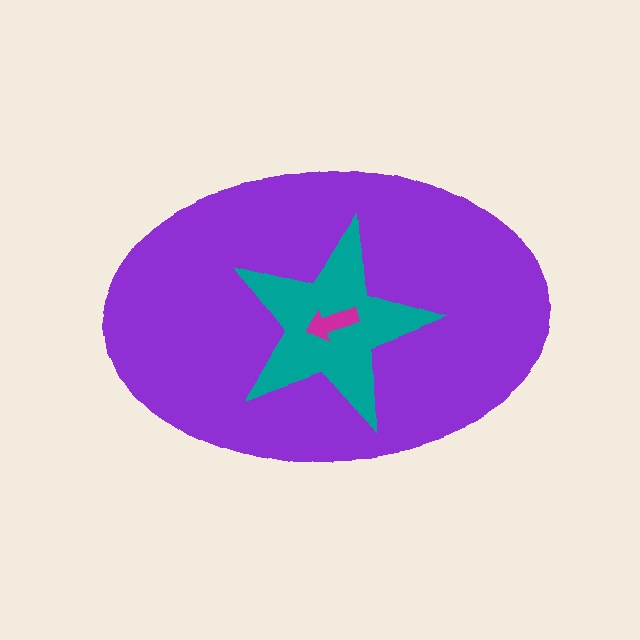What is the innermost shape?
The magenta arrow.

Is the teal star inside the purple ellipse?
Yes.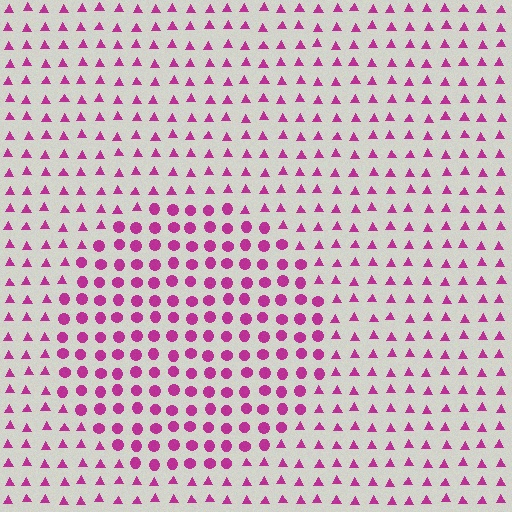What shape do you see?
I see a circle.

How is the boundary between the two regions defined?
The boundary is defined by a change in element shape: circles inside vs. triangles outside. All elements share the same color and spacing.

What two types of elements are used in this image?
The image uses circles inside the circle region and triangles outside it.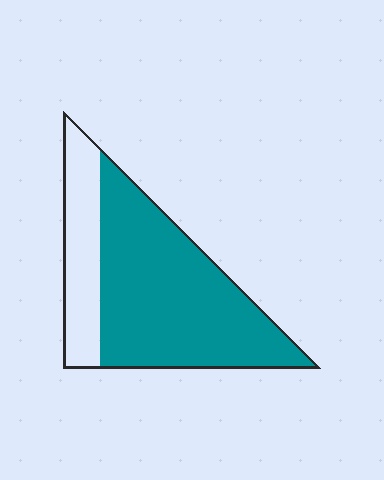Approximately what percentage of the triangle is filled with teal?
Approximately 75%.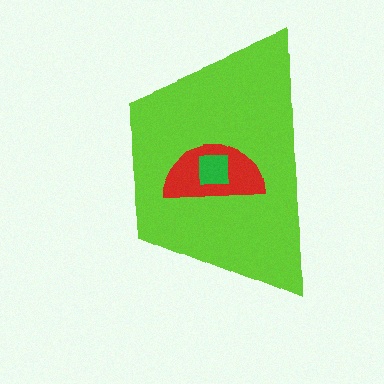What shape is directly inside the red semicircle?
The green square.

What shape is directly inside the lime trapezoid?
The red semicircle.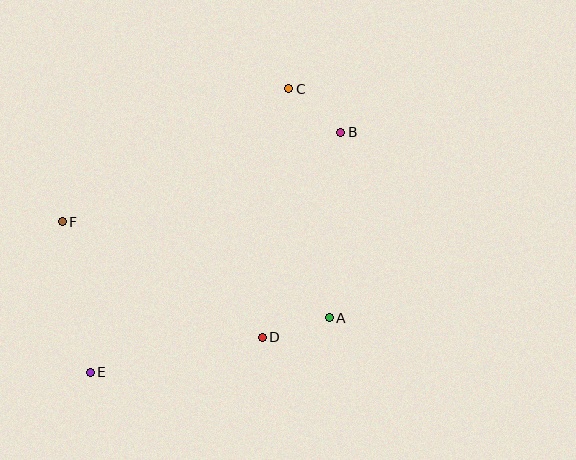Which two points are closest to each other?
Points B and C are closest to each other.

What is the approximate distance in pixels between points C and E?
The distance between C and E is approximately 346 pixels.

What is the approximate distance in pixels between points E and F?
The distance between E and F is approximately 153 pixels.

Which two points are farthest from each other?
Points B and E are farthest from each other.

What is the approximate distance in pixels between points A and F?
The distance between A and F is approximately 284 pixels.